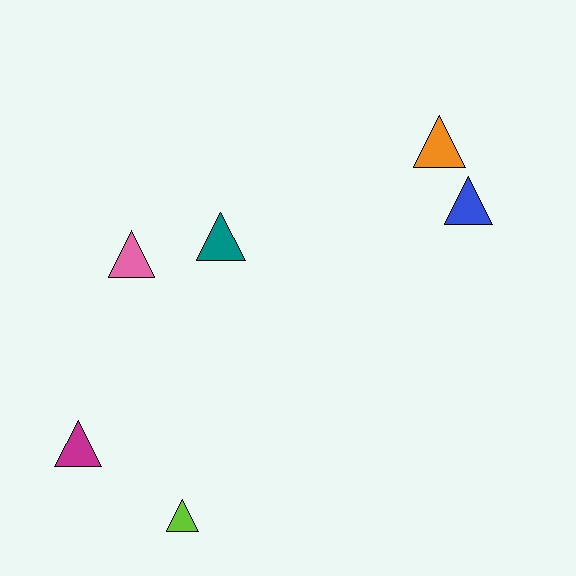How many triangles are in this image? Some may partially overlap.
There are 6 triangles.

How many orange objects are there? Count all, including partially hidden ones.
There is 1 orange object.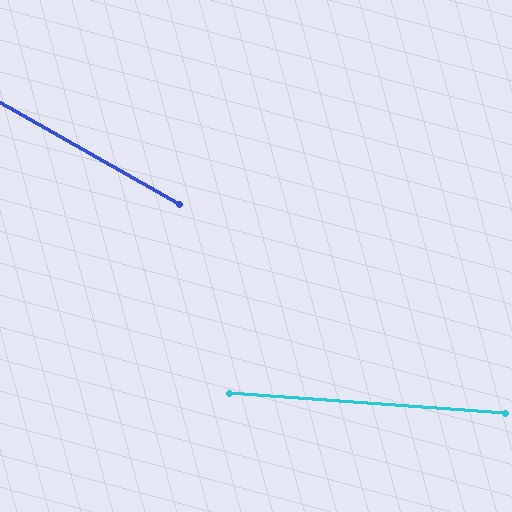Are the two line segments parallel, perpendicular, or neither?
Neither parallel nor perpendicular — they differ by about 25°.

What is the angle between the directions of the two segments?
Approximately 25 degrees.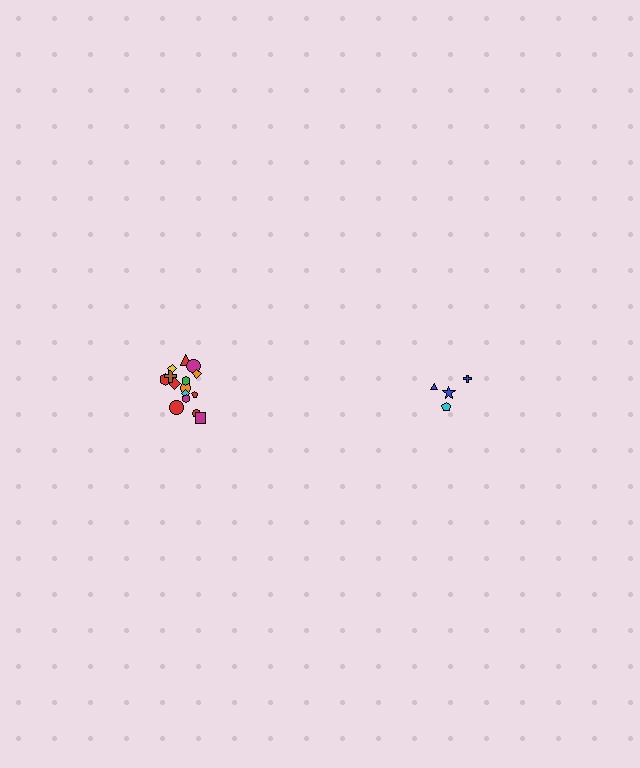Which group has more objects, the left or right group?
The left group.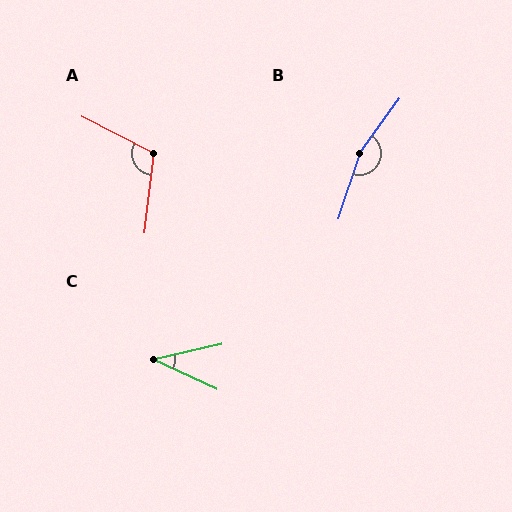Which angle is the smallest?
C, at approximately 37 degrees.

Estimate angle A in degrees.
Approximately 110 degrees.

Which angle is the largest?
B, at approximately 162 degrees.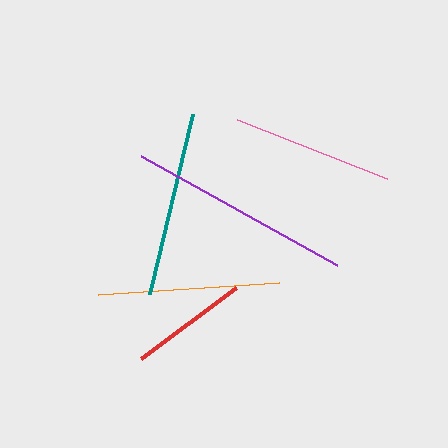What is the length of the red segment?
The red segment is approximately 118 pixels long.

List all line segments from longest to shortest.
From longest to shortest: purple, teal, orange, pink, red.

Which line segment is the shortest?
The red line is the shortest at approximately 118 pixels.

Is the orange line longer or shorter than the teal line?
The teal line is longer than the orange line.